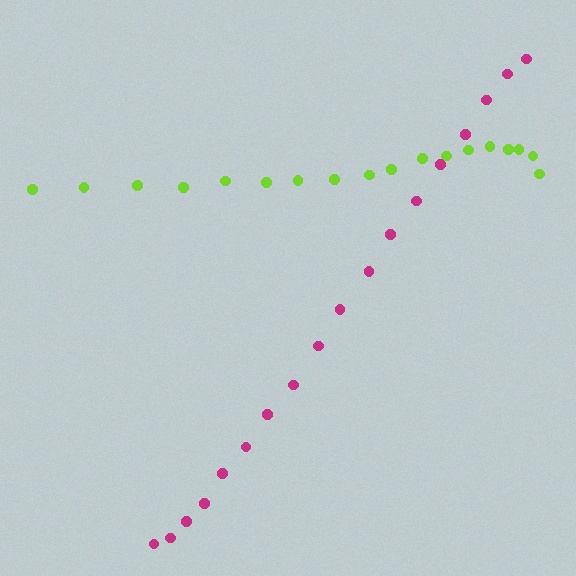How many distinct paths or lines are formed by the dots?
There are 2 distinct paths.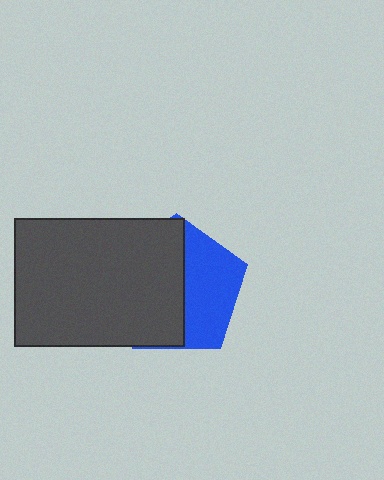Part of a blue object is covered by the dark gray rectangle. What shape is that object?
It is a pentagon.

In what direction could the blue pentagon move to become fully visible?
The blue pentagon could move right. That would shift it out from behind the dark gray rectangle entirely.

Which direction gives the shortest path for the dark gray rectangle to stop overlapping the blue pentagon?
Moving left gives the shortest separation.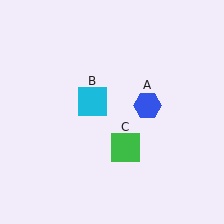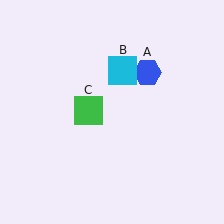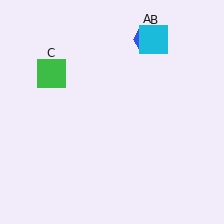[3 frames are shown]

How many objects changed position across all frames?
3 objects changed position: blue hexagon (object A), cyan square (object B), green square (object C).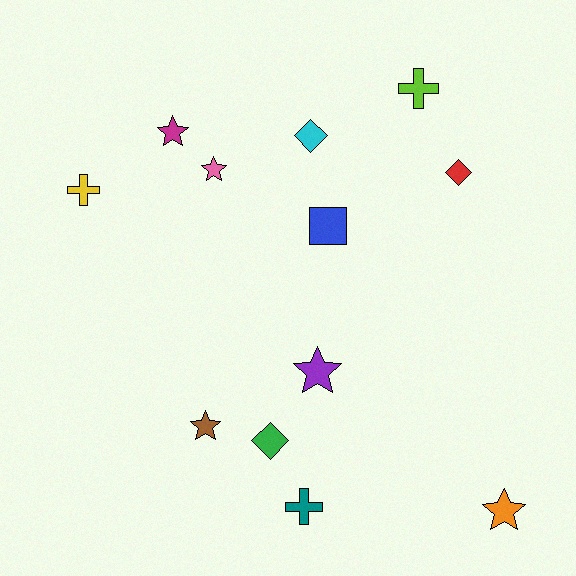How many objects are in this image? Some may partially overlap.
There are 12 objects.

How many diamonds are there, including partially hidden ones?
There are 3 diamonds.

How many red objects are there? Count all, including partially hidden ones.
There is 1 red object.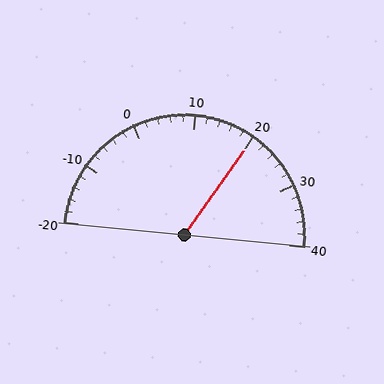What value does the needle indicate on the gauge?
The needle indicates approximately 20.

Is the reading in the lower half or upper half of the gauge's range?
The reading is in the upper half of the range (-20 to 40).